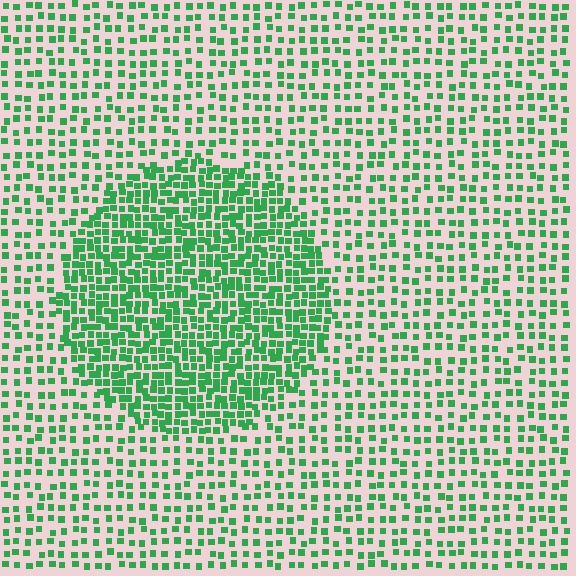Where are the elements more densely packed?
The elements are more densely packed inside the circle boundary.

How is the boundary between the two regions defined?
The boundary is defined by a change in element density (approximately 2.1x ratio). All elements are the same color, size, and shape.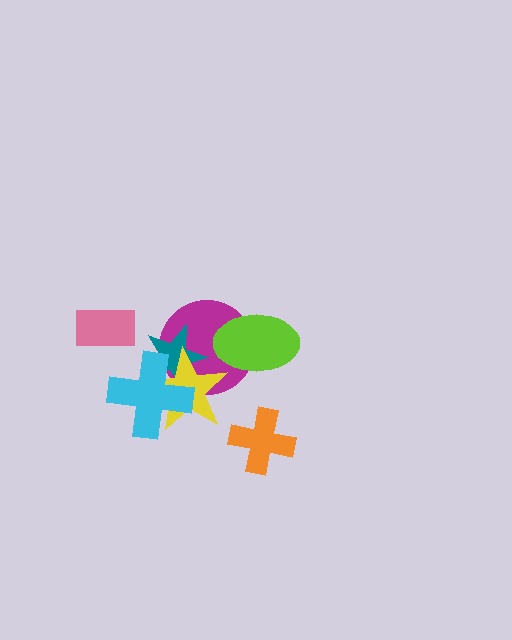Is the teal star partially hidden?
Yes, it is partially covered by another shape.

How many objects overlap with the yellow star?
3 objects overlap with the yellow star.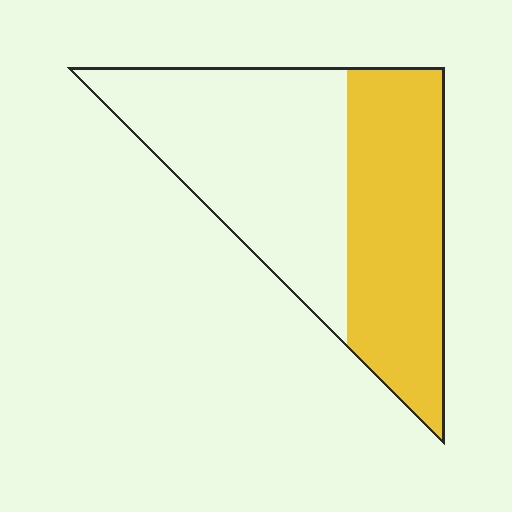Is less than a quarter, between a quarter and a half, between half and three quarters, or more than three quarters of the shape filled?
Between a quarter and a half.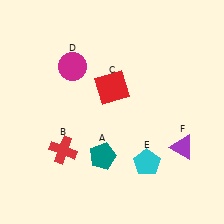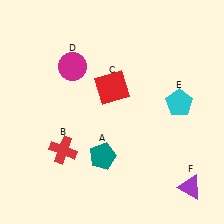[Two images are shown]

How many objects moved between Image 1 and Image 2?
2 objects moved between the two images.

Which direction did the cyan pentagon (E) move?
The cyan pentagon (E) moved up.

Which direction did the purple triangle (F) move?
The purple triangle (F) moved down.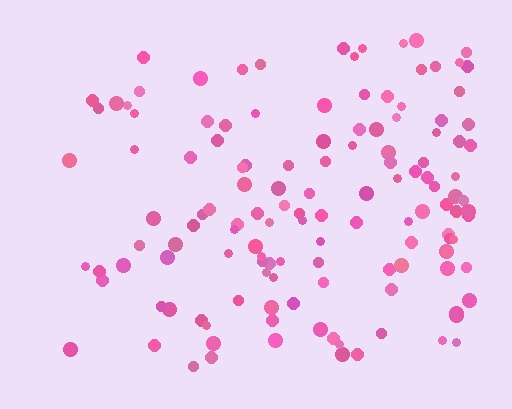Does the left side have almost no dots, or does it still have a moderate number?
Still a moderate number, just noticeably fewer than the right.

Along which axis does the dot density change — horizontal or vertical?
Horizontal.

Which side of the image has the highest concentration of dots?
The right.